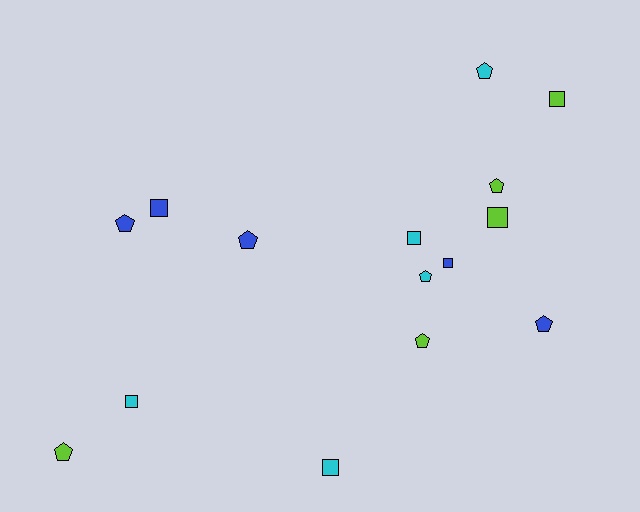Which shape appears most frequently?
Pentagon, with 8 objects.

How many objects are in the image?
There are 15 objects.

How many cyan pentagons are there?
There are 2 cyan pentagons.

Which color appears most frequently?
Cyan, with 5 objects.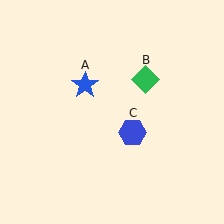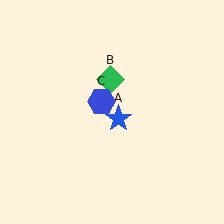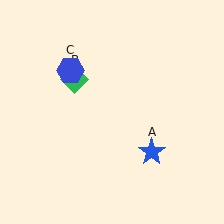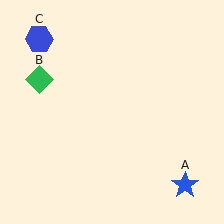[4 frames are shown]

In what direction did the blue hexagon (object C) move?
The blue hexagon (object C) moved up and to the left.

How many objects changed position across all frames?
3 objects changed position: blue star (object A), green diamond (object B), blue hexagon (object C).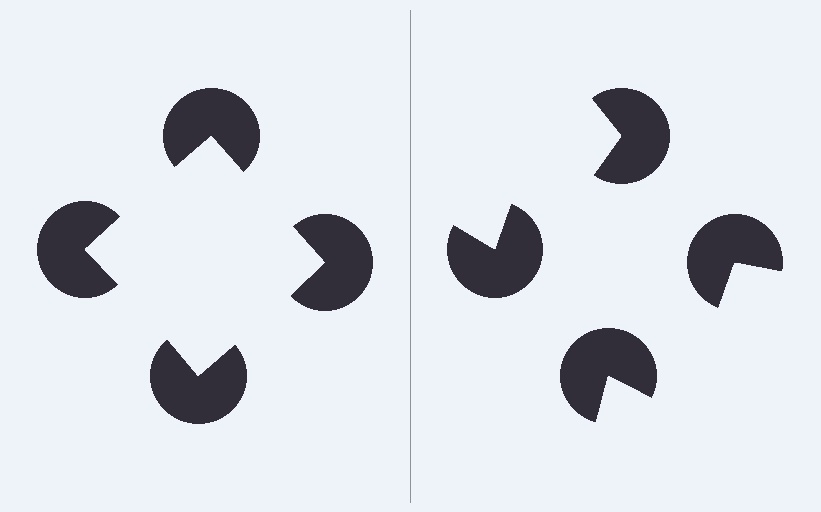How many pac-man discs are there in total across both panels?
8 — 4 on each side.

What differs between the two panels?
The pac-man discs are positioned identically on both sides; only the wedge orientations differ. On the left they align to a square; on the right they are misaligned.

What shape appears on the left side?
An illusory square.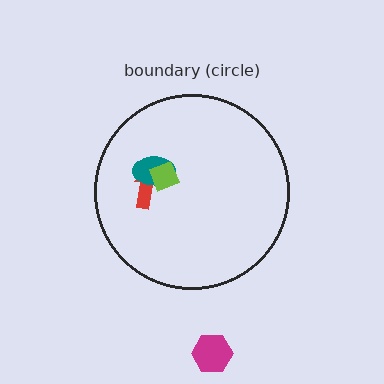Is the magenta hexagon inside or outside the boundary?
Outside.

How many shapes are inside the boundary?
3 inside, 1 outside.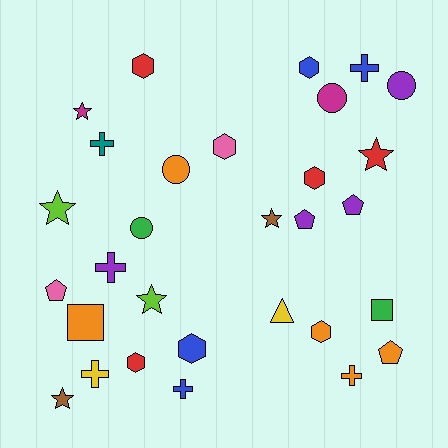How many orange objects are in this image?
There are 5 orange objects.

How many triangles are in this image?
There is 1 triangle.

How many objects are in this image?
There are 30 objects.